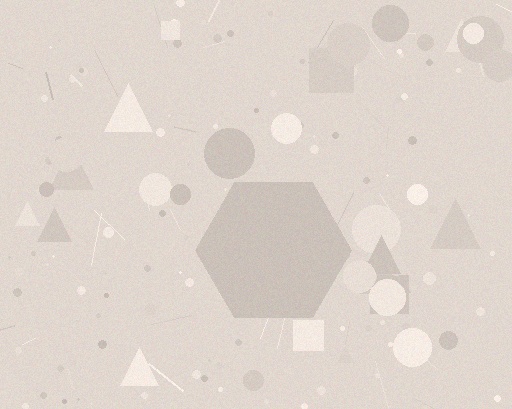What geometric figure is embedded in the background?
A hexagon is embedded in the background.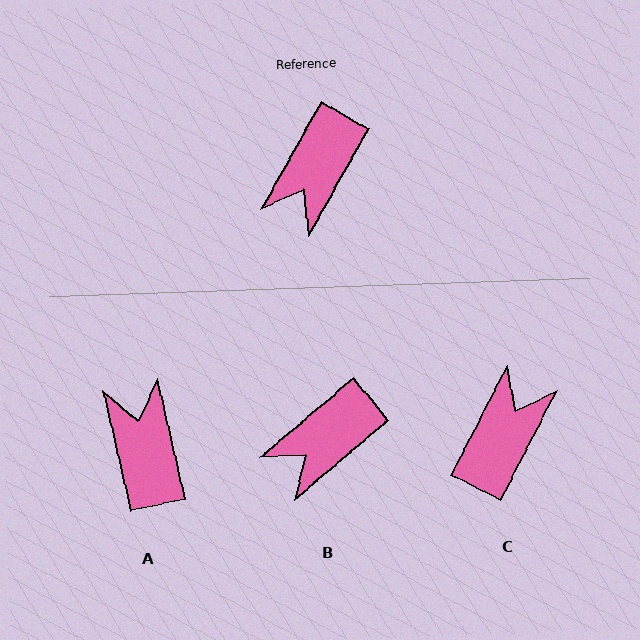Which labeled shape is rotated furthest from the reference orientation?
C, about 178 degrees away.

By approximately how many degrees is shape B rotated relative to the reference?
Approximately 20 degrees clockwise.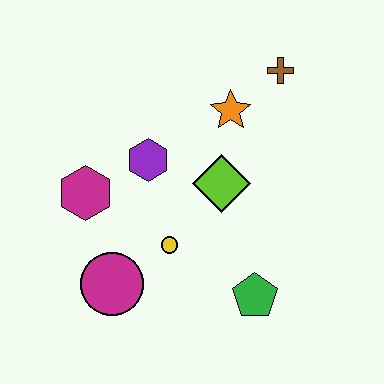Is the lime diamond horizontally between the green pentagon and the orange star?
No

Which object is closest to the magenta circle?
The yellow circle is closest to the magenta circle.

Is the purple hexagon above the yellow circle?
Yes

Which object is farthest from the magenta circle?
The brown cross is farthest from the magenta circle.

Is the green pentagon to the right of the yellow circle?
Yes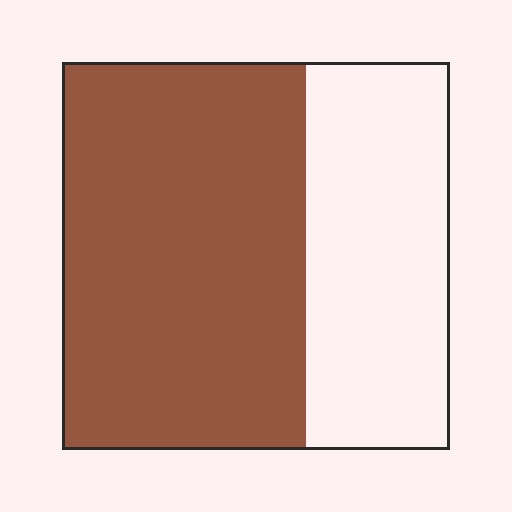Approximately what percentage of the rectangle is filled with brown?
Approximately 65%.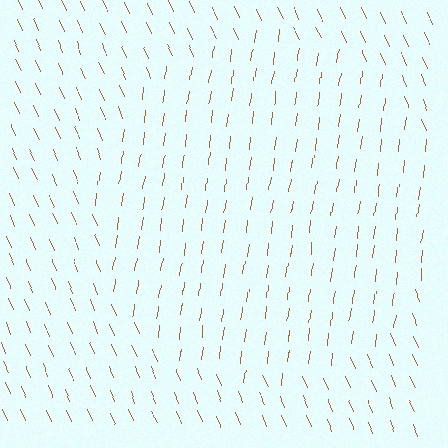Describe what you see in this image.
The image is filled with small brown line segments. A circle region in the image has lines oriented differently from the surrounding lines, creating a visible texture boundary.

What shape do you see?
I see a circle.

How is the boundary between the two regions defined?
The boundary is defined purely by a change in line orientation (approximately 31 degrees difference). All lines are the same color and thickness.